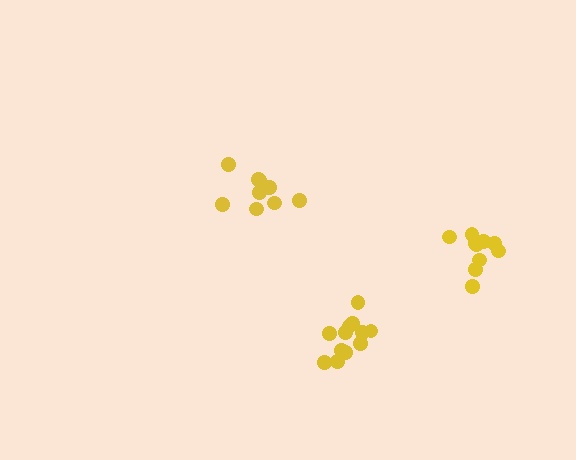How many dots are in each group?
Group 1: 10 dots, Group 2: 12 dots, Group 3: 10 dots (32 total).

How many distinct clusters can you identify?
There are 3 distinct clusters.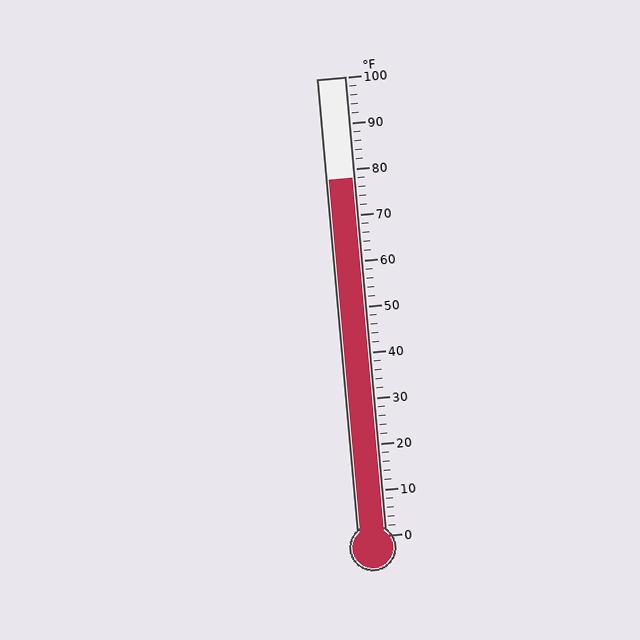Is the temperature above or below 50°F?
The temperature is above 50°F.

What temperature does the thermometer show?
The thermometer shows approximately 78°F.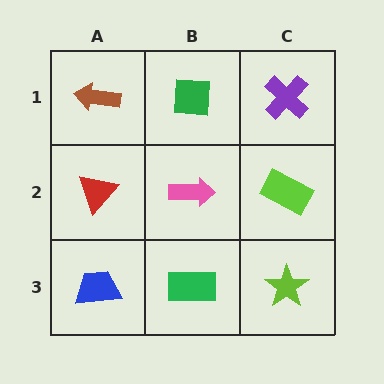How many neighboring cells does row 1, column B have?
3.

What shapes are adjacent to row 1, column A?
A red triangle (row 2, column A), a green square (row 1, column B).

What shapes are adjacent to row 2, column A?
A brown arrow (row 1, column A), a blue trapezoid (row 3, column A), a pink arrow (row 2, column B).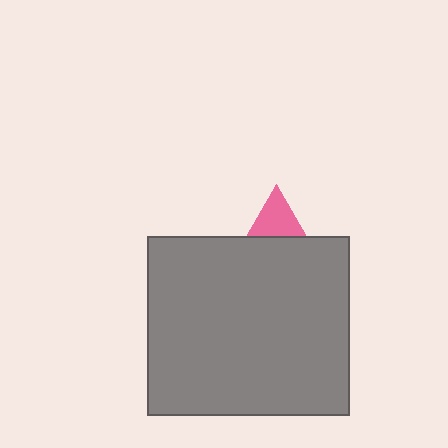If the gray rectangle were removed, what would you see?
You would see the complete pink triangle.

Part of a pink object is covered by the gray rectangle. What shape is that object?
It is a triangle.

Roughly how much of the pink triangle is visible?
A small part of it is visible (roughly 37%).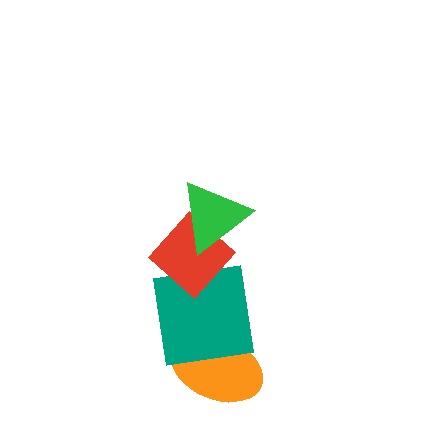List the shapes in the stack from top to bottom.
From top to bottom: the green triangle, the red diamond, the teal square, the orange ellipse.